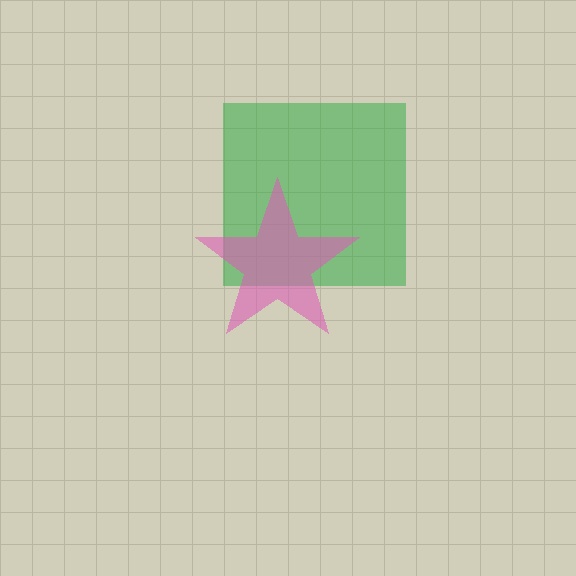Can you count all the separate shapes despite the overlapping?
Yes, there are 2 separate shapes.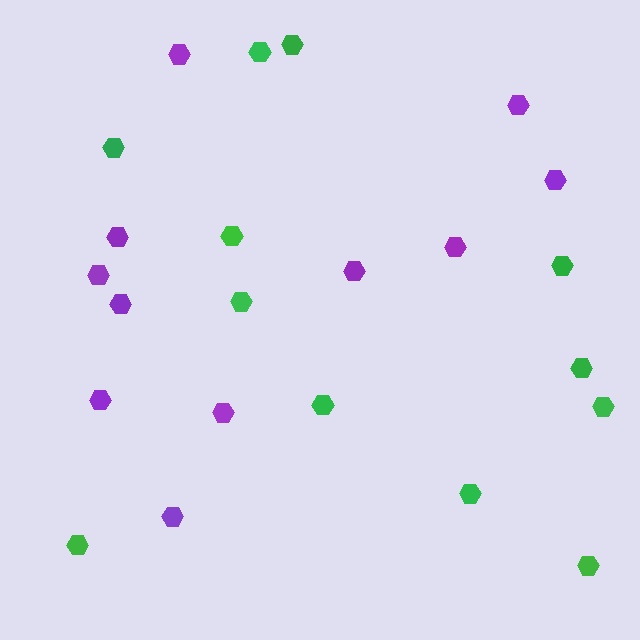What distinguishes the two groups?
There are 2 groups: one group of green hexagons (12) and one group of purple hexagons (11).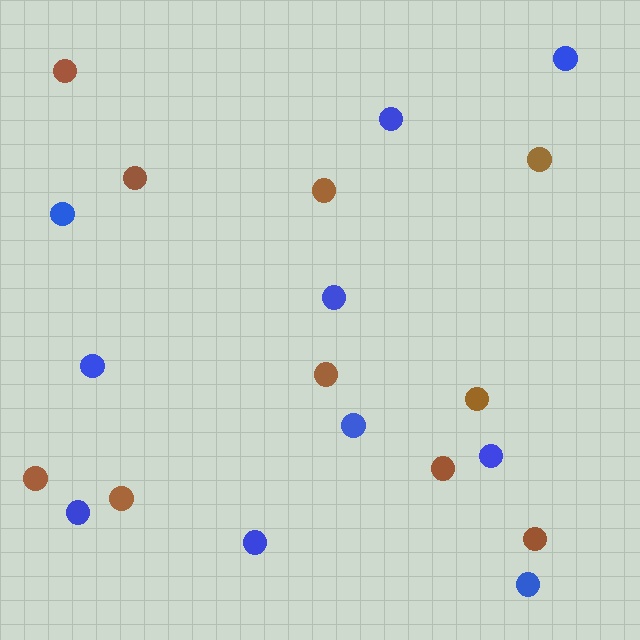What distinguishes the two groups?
There are 2 groups: one group of brown circles (10) and one group of blue circles (10).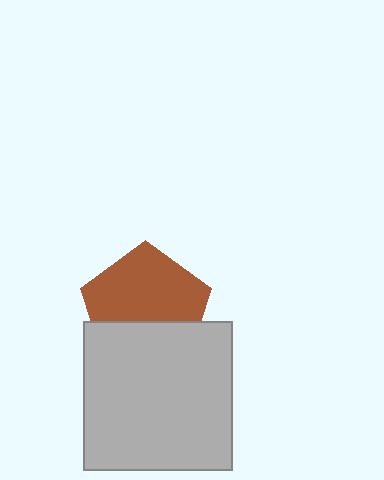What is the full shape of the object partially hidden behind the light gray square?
The partially hidden object is a brown pentagon.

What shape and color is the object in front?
The object in front is a light gray square.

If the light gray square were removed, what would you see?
You would see the complete brown pentagon.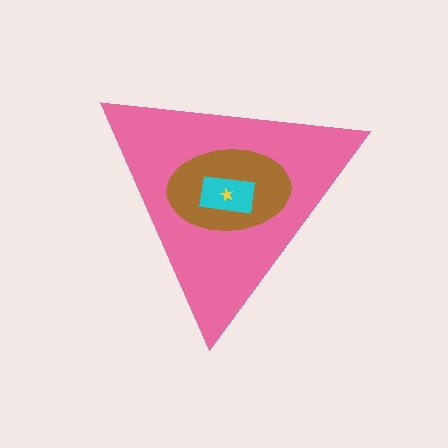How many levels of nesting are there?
4.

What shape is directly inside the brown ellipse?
The cyan rectangle.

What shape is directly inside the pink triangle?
The brown ellipse.